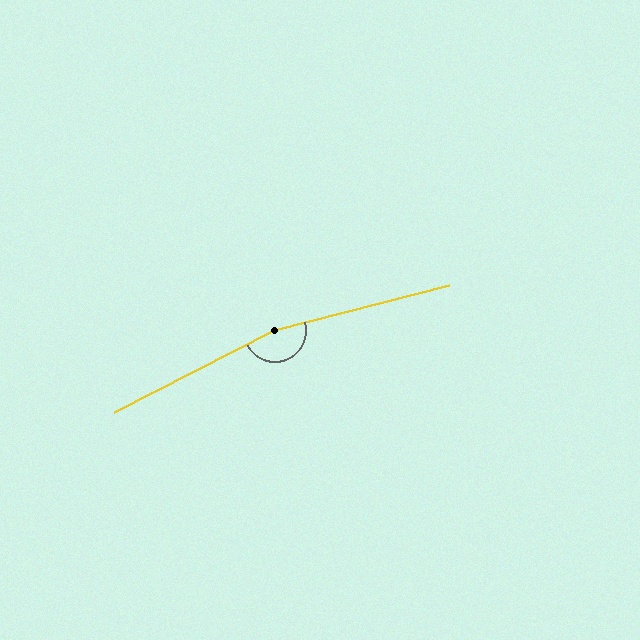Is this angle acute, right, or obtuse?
It is obtuse.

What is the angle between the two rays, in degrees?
Approximately 168 degrees.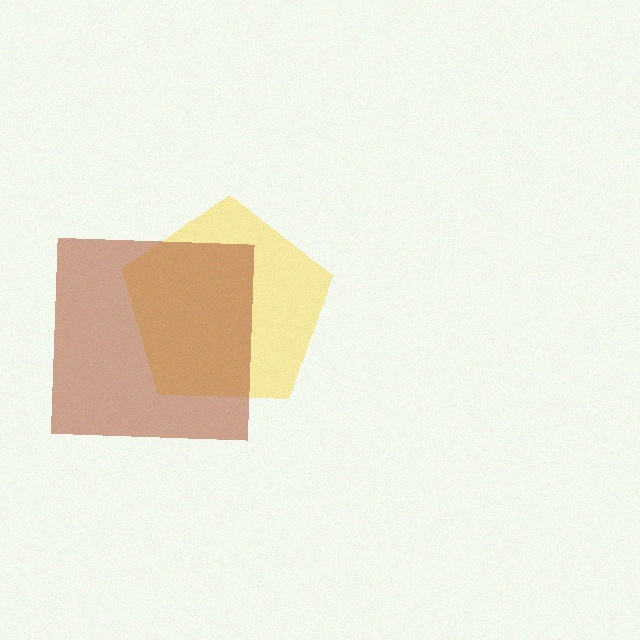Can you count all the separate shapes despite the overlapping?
Yes, there are 2 separate shapes.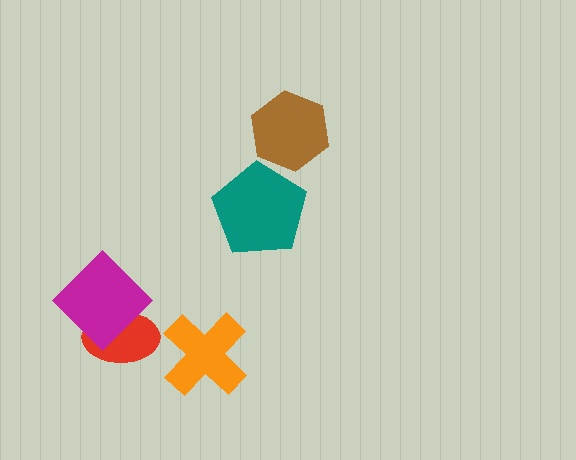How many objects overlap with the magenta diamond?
1 object overlaps with the magenta diamond.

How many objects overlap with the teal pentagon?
0 objects overlap with the teal pentagon.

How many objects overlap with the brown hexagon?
0 objects overlap with the brown hexagon.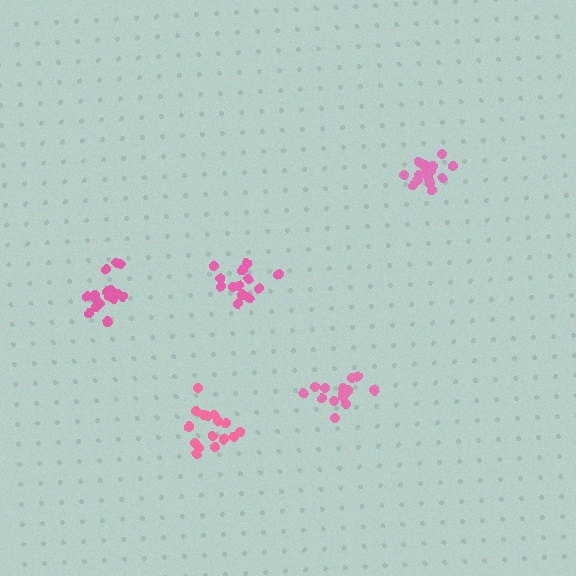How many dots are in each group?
Group 1: 16 dots, Group 2: 16 dots, Group 3: 17 dots, Group 4: 15 dots, Group 5: 14 dots (78 total).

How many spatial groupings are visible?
There are 5 spatial groupings.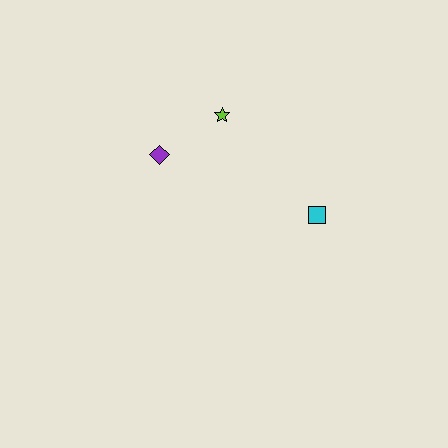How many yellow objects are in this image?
There are no yellow objects.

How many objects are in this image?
There are 3 objects.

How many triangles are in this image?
There are no triangles.